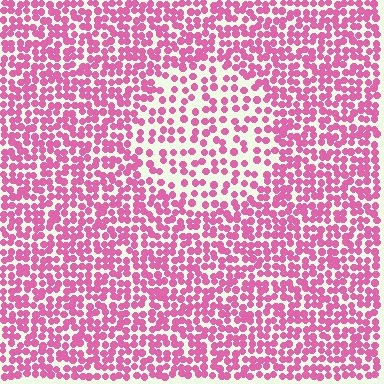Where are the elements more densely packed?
The elements are more densely packed outside the circle boundary.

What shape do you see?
I see a circle.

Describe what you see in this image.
The image contains small pink elements arranged at two different densities. A circle-shaped region is visible where the elements are less densely packed than the surrounding area.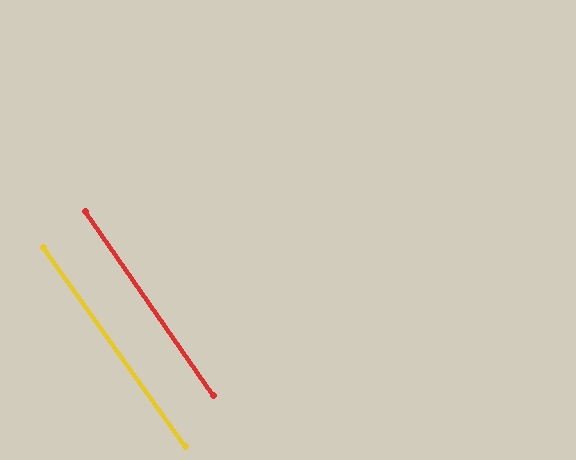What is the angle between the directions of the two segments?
Approximately 1 degree.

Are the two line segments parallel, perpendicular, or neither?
Parallel — their directions differ by only 0.9°.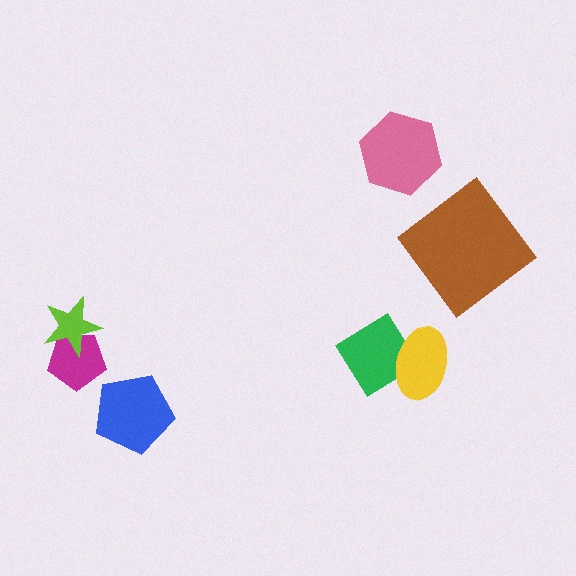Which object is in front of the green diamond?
The yellow ellipse is in front of the green diamond.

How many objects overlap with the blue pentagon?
0 objects overlap with the blue pentagon.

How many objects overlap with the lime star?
1 object overlaps with the lime star.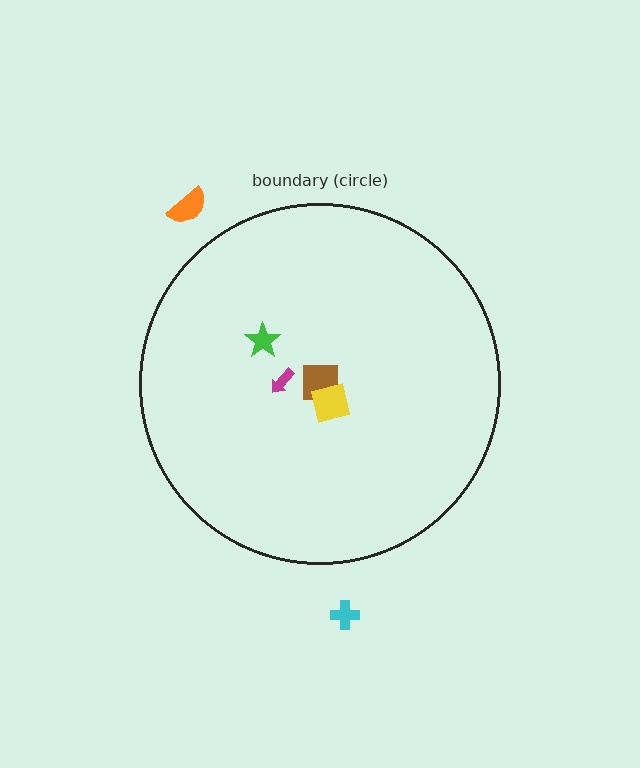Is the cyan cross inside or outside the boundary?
Outside.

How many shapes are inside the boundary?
4 inside, 2 outside.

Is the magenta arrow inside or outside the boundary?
Inside.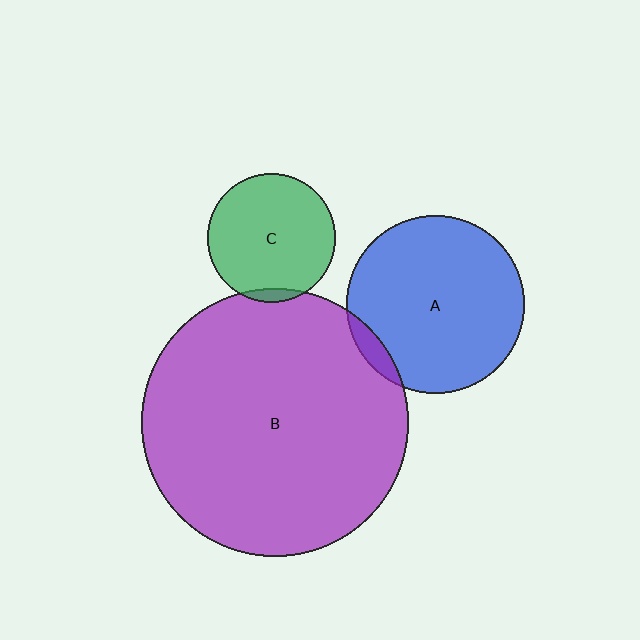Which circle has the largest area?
Circle B (purple).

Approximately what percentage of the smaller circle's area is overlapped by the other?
Approximately 5%.